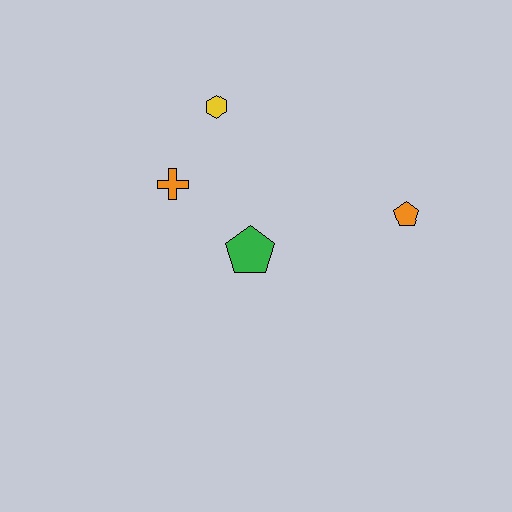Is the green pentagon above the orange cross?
No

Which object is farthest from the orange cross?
The orange pentagon is farthest from the orange cross.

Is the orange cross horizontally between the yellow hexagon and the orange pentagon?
No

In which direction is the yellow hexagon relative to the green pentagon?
The yellow hexagon is above the green pentagon.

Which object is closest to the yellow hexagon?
The orange cross is closest to the yellow hexagon.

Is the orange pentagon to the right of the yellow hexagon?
Yes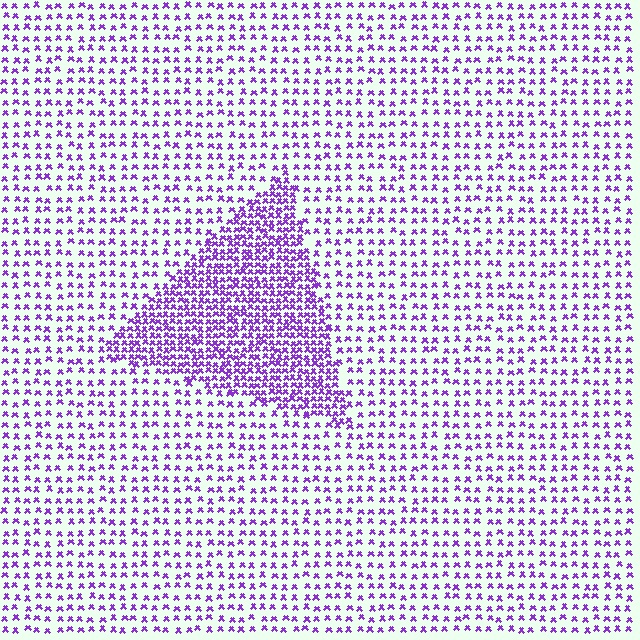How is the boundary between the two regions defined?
The boundary is defined by a change in element density (approximately 2.3x ratio). All elements are the same color, size, and shape.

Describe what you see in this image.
The image contains small purple elements arranged at two different densities. A triangle-shaped region is visible where the elements are more densely packed than the surrounding area.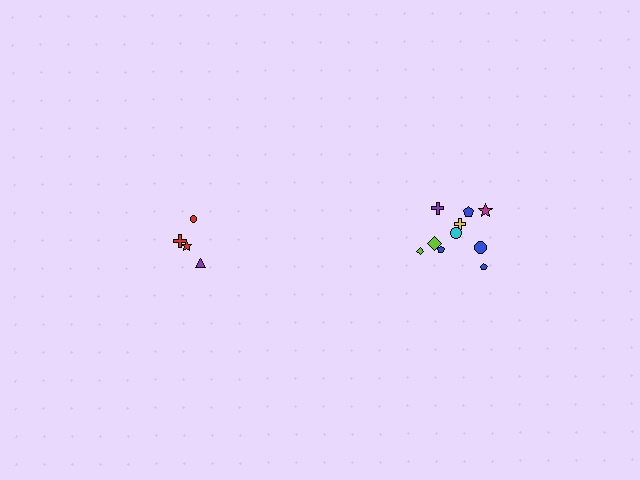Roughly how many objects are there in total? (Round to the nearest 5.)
Roughly 15 objects in total.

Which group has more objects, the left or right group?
The right group.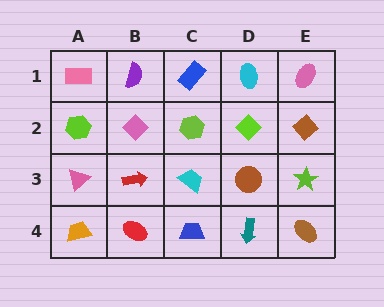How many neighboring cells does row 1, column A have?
2.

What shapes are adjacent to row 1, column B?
A pink diamond (row 2, column B), a pink rectangle (row 1, column A), a blue rectangle (row 1, column C).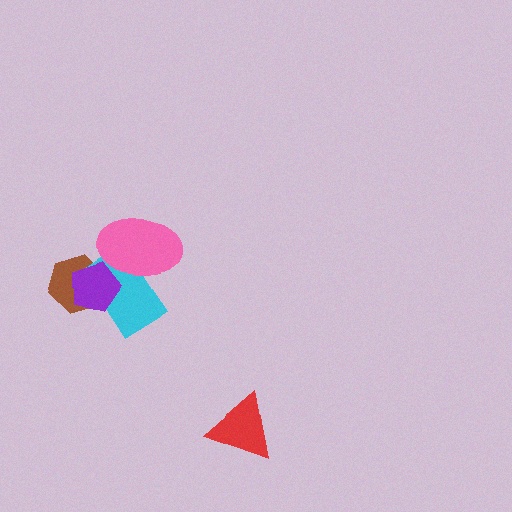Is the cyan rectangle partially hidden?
Yes, it is partially covered by another shape.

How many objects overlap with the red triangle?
0 objects overlap with the red triangle.